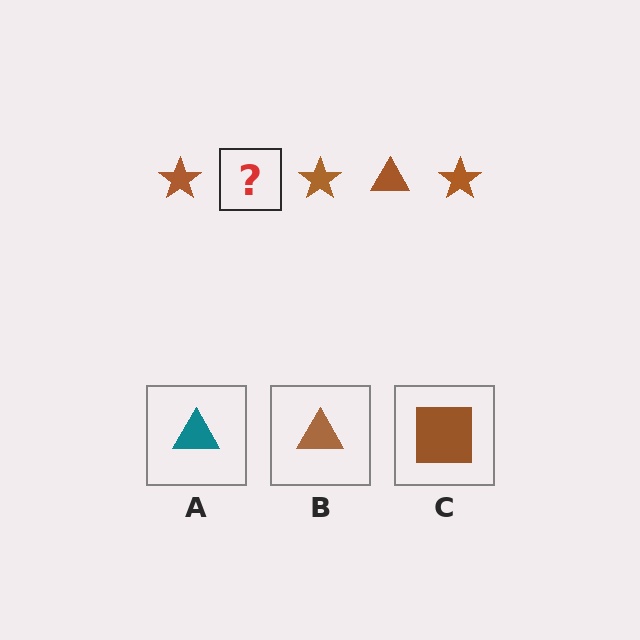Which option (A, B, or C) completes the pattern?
B.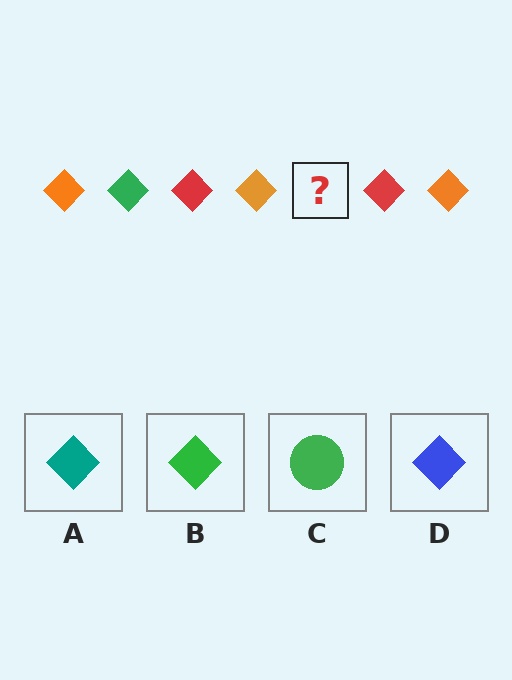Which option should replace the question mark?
Option B.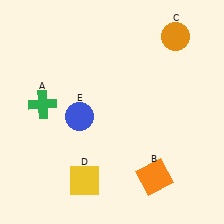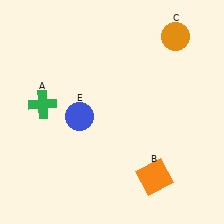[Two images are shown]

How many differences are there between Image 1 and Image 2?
There is 1 difference between the two images.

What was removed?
The yellow square (D) was removed in Image 2.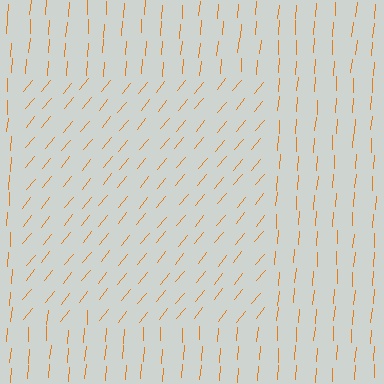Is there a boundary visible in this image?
Yes, there is a texture boundary formed by a change in line orientation.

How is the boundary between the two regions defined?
The boundary is defined purely by a change in line orientation (approximately 35 degrees difference). All lines are the same color and thickness.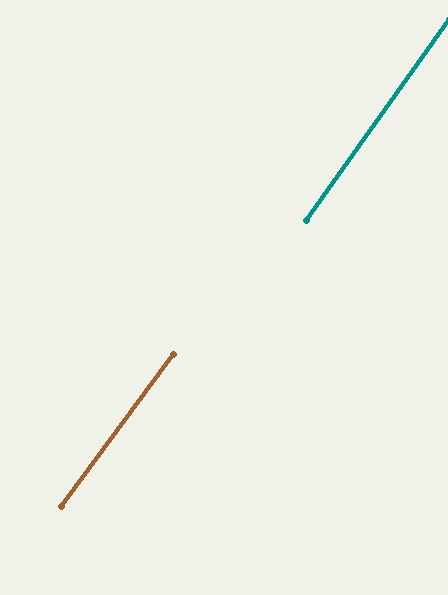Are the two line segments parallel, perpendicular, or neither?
Parallel — their directions differ by only 0.8°.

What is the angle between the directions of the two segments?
Approximately 1 degree.